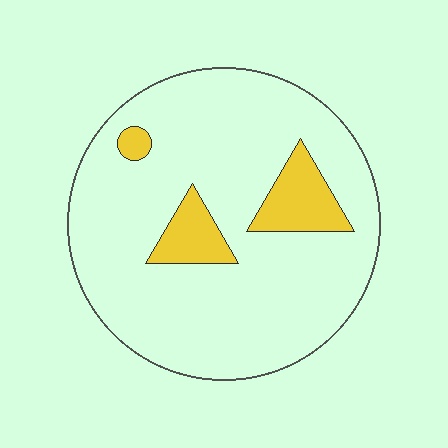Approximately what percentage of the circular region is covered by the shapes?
Approximately 15%.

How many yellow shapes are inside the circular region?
3.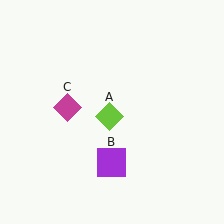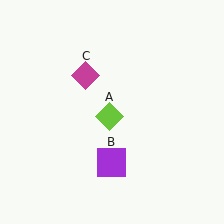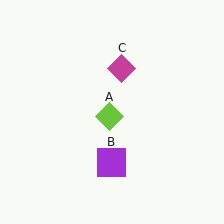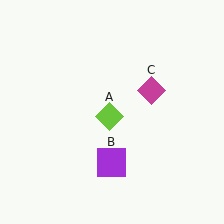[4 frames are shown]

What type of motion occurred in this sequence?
The magenta diamond (object C) rotated clockwise around the center of the scene.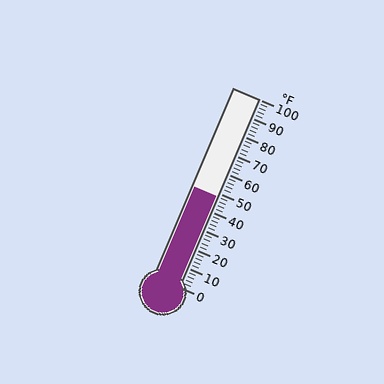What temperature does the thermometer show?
The thermometer shows approximately 48°F.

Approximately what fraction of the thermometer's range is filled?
The thermometer is filled to approximately 50% of its range.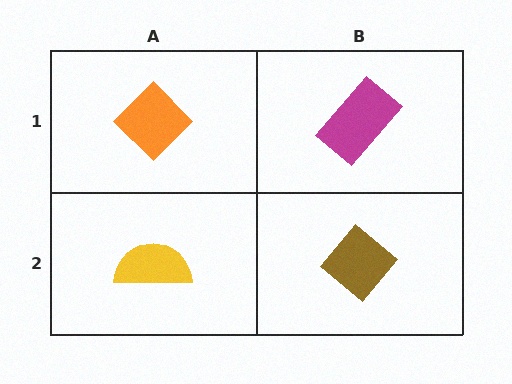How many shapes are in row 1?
2 shapes.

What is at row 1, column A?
An orange diamond.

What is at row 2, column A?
A yellow semicircle.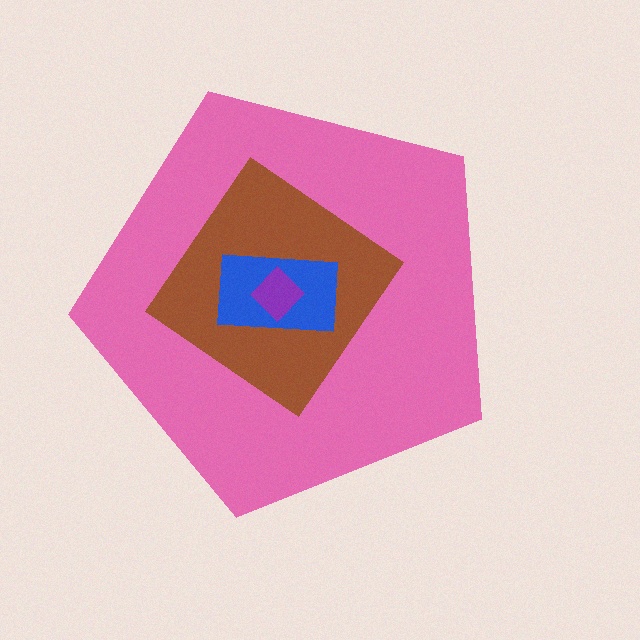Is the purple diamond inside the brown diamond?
Yes.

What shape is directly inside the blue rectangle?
The purple diamond.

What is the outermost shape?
The pink pentagon.